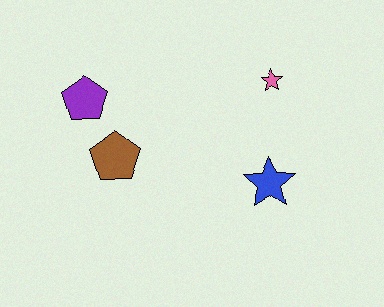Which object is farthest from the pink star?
The purple pentagon is farthest from the pink star.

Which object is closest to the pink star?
The blue star is closest to the pink star.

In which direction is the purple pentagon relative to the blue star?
The purple pentagon is to the left of the blue star.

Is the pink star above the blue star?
Yes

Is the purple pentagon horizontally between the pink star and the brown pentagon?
No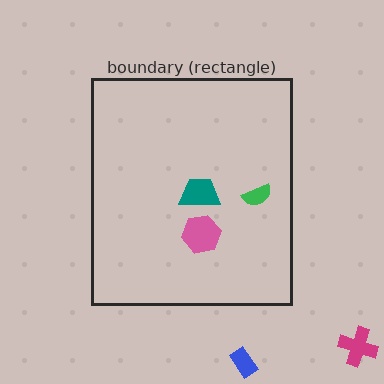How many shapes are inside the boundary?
3 inside, 2 outside.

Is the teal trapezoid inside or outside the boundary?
Inside.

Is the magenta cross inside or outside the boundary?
Outside.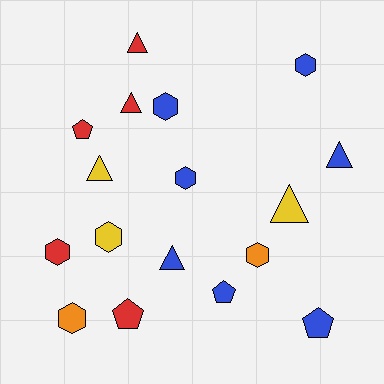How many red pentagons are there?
There are 2 red pentagons.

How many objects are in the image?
There are 17 objects.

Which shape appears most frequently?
Hexagon, with 7 objects.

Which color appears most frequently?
Blue, with 7 objects.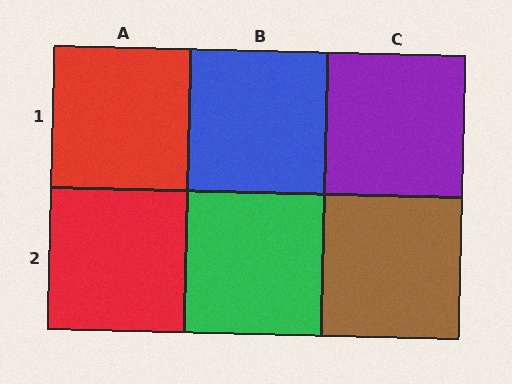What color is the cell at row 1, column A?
Red.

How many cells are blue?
1 cell is blue.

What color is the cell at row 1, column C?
Purple.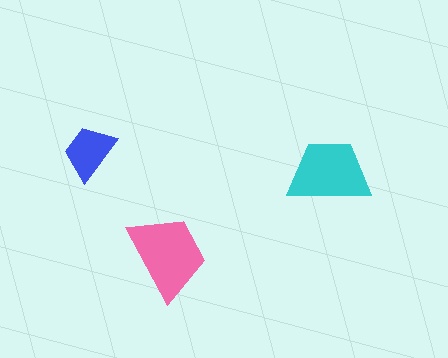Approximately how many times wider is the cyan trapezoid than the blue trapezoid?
About 1.5 times wider.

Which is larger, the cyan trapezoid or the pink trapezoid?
The pink one.